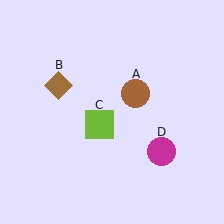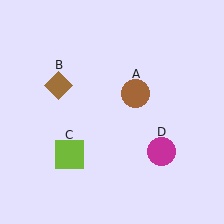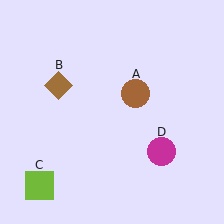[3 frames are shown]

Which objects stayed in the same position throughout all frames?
Brown circle (object A) and brown diamond (object B) and magenta circle (object D) remained stationary.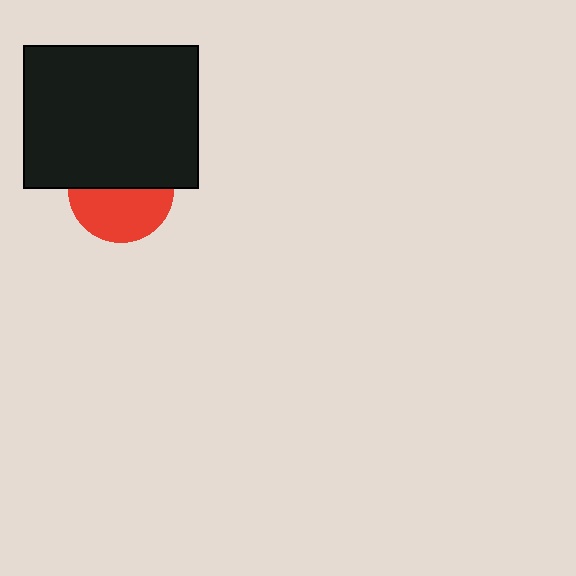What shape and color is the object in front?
The object in front is a black rectangle.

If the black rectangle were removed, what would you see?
You would see the complete red circle.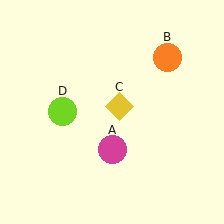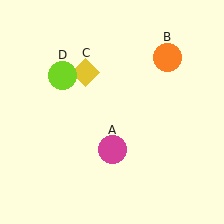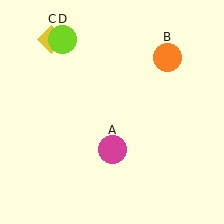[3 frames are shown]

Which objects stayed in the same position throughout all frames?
Magenta circle (object A) and orange circle (object B) remained stationary.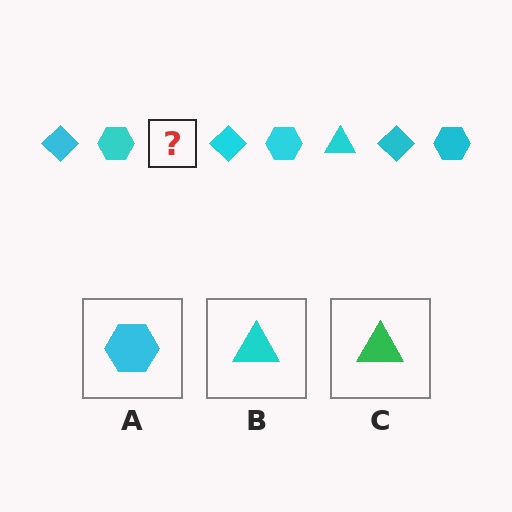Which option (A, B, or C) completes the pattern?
B.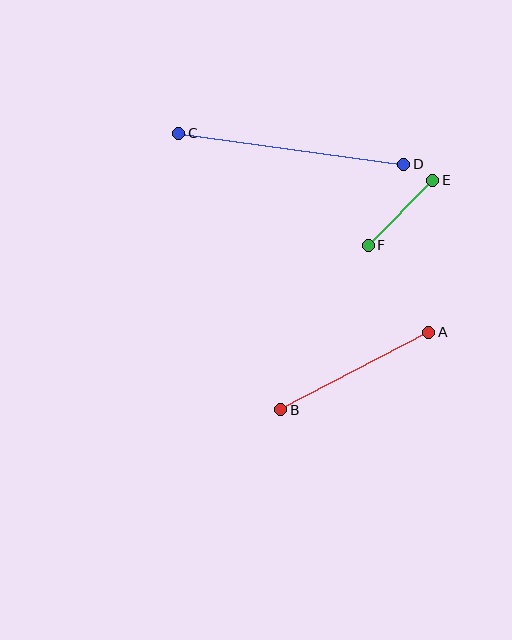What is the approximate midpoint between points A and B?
The midpoint is at approximately (355, 371) pixels.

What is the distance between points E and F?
The distance is approximately 91 pixels.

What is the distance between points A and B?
The distance is approximately 167 pixels.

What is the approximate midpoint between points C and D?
The midpoint is at approximately (291, 149) pixels.